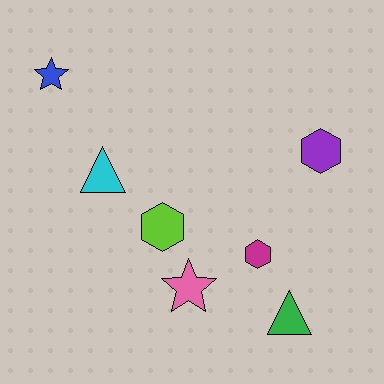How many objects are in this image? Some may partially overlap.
There are 7 objects.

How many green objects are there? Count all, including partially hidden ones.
There is 1 green object.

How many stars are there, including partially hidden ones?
There are 2 stars.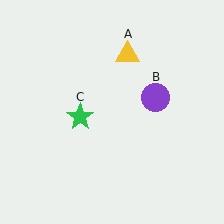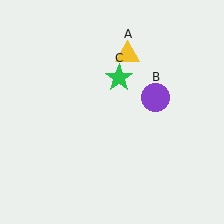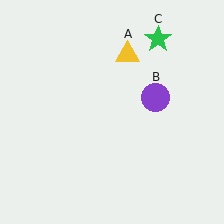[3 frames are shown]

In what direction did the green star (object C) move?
The green star (object C) moved up and to the right.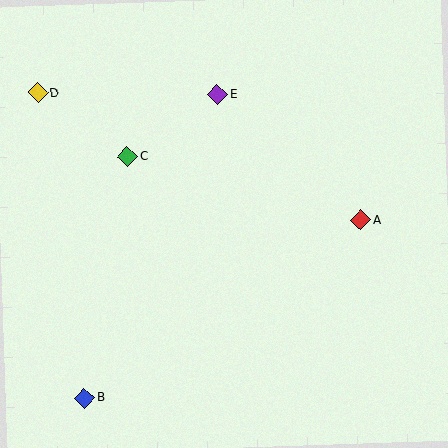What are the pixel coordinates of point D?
Point D is at (38, 93).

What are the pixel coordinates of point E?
Point E is at (217, 94).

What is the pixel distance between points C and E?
The distance between C and E is 109 pixels.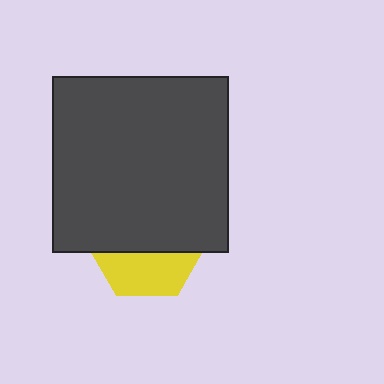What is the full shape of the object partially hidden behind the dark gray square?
The partially hidden object is a yellow hexagon.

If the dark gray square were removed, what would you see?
You would see the complete yellow hexagon.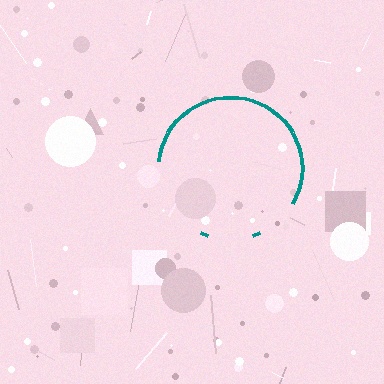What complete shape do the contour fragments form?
The contour fragments form a circle.